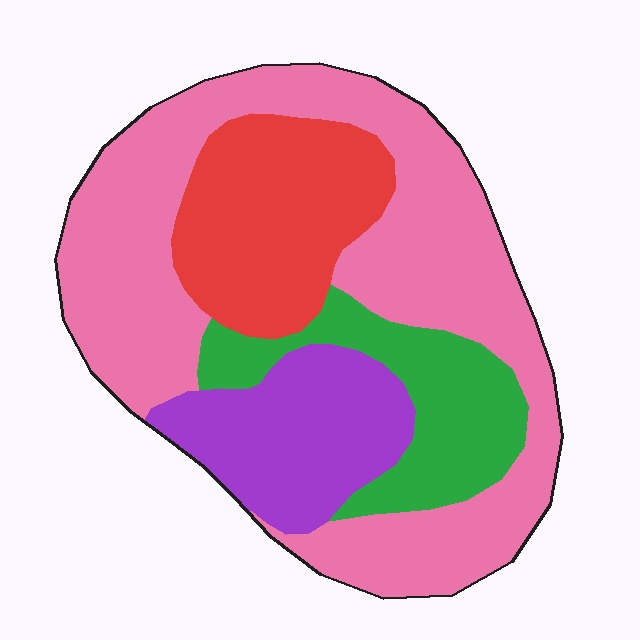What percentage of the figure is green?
Green takes up about one sixth (1/6) of the figure.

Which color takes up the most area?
Pink, at roughly 50%.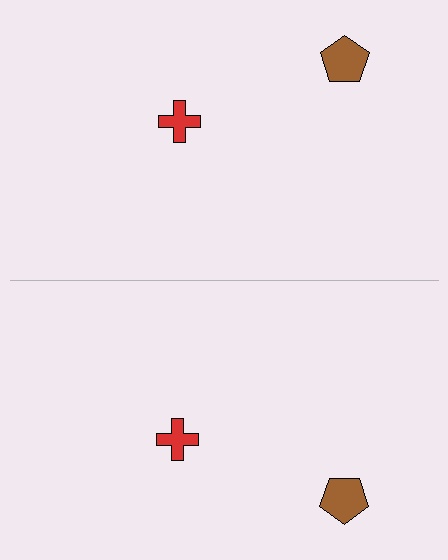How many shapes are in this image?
There are 4 shapes in this image.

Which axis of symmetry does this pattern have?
The pattern has a horizontal axis of symmetry running through the center of the image.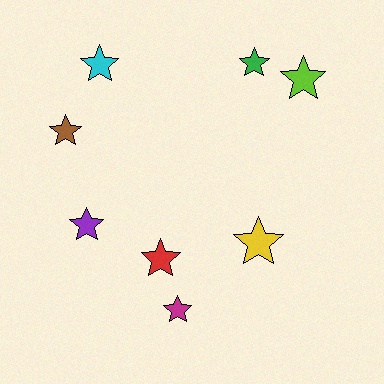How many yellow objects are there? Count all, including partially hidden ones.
There is 1 yellow object.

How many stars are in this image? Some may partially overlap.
There are 8 stars.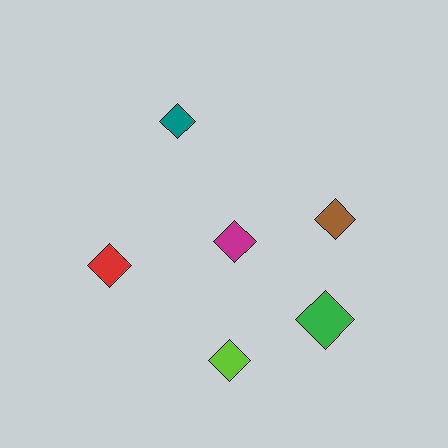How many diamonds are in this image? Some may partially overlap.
There are 6 diamonds.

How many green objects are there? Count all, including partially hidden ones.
There is 1 green object.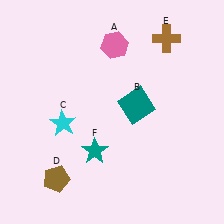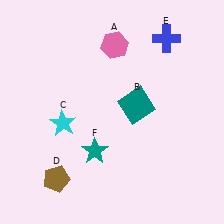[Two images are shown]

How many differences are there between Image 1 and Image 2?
There is 1 difference between the two images.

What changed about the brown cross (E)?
In Image 1, E is brown. In Image 2, it changed to blue.